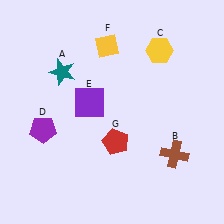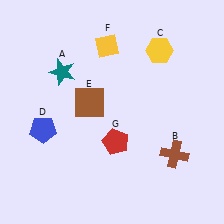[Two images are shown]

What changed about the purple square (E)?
In Image 1, E is purple. In Image 2, it changed to brown.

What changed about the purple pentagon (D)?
In Image 1, D is purple. In Image 2, it changed to blue.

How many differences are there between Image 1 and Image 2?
There are 2 differences between the two images.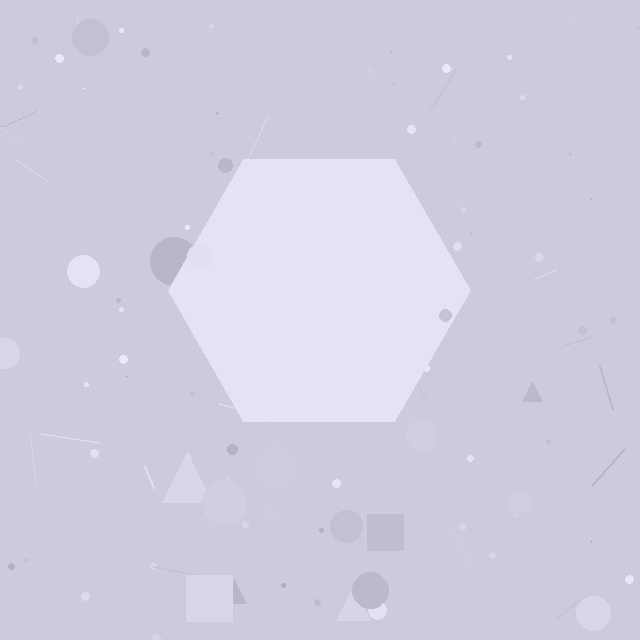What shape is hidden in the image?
A hexagon is hidden in the image.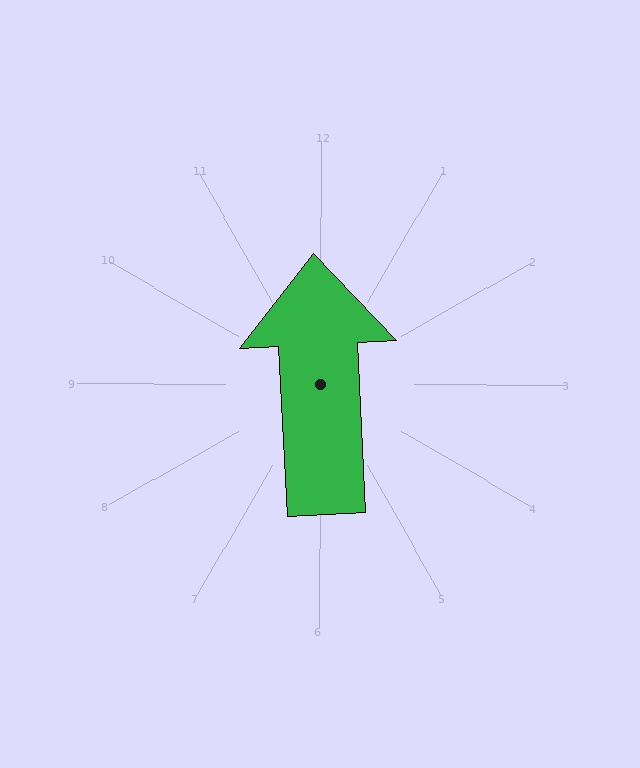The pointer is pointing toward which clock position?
Roughly 12 o'clock.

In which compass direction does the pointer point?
North.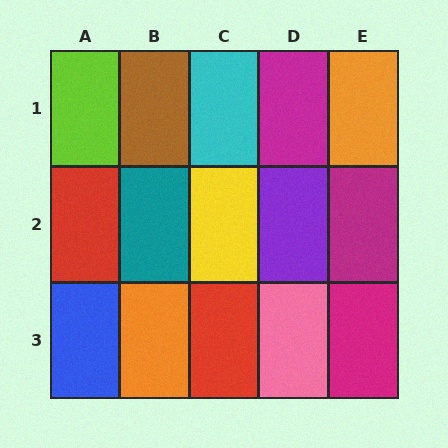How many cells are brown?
1 cell is brown.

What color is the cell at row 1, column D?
Magenta.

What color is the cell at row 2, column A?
Red.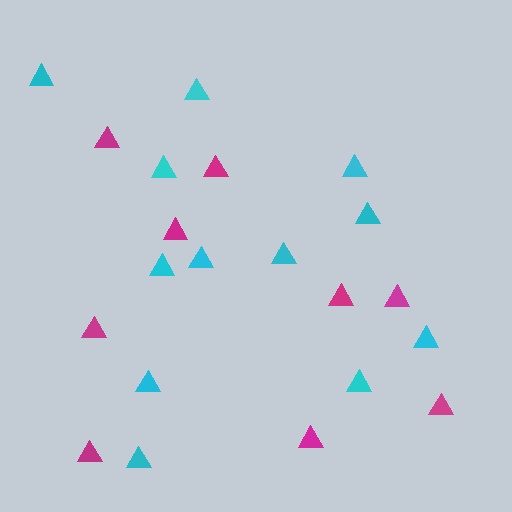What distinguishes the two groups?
There are 2 groups: one group of cyan triangles (12) and one group of magenta triangles (9).